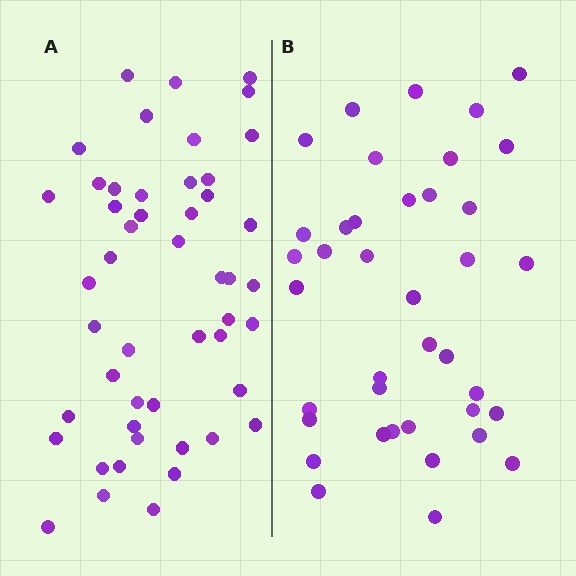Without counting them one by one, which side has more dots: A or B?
Region A (the left region) has more dots.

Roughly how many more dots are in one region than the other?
Region A has roughly 10 or so more dots than region B.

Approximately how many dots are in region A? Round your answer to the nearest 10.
About 50 dots. (The exact count is 49, which rounds to 50.)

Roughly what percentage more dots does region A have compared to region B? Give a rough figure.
About 25% more.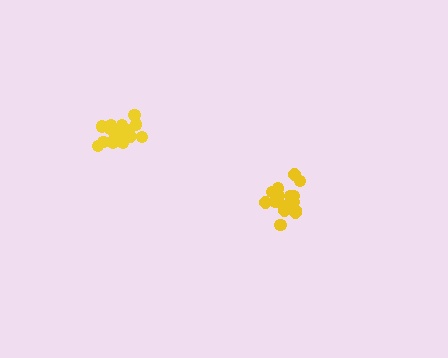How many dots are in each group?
Group 1: 18 dots, Group 2: 18 dots (36 total).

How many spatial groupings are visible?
There are 2 spatial groupings.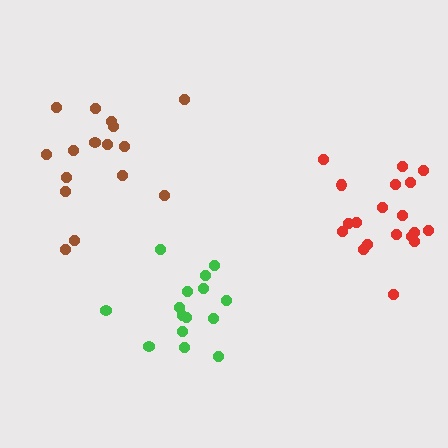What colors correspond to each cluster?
The clusters are colored: red, green, brown.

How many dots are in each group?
Group 1: 19 dots, Group 2: 16 dots, Group 3: 16 dots (51 total).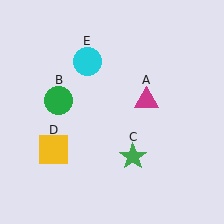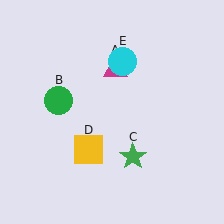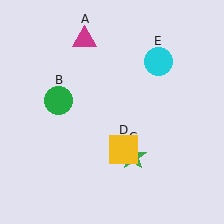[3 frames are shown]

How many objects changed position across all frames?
3 objects changed position: magenta triangle (object A), yellow square (object D), cyan circle (object E).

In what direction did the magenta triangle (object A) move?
The magenta triangle (object A) moved up and to the left.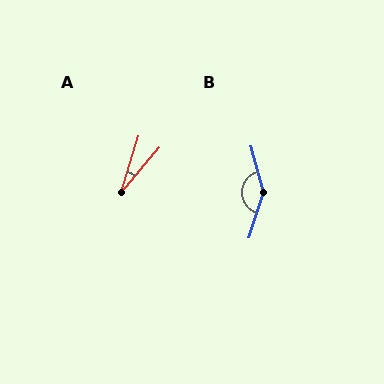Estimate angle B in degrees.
Approximately 147 degrees.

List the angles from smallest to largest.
A (23°), B (147°).